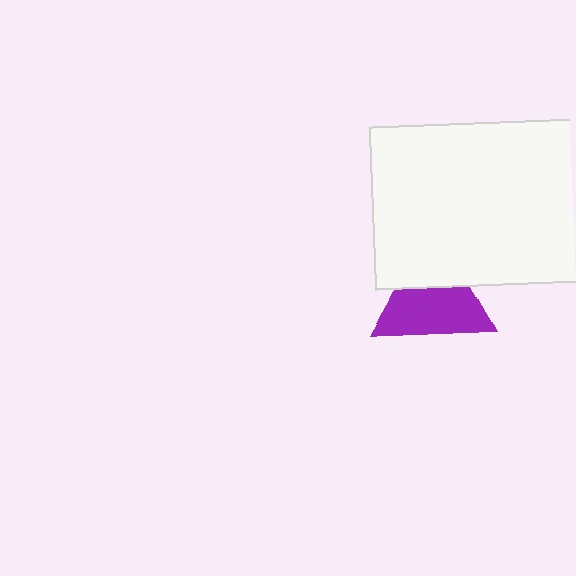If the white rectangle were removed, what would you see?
You would see the complete purple triangle.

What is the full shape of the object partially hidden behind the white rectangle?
The partially hidden object is a purple triangle.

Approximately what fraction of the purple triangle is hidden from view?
Roughly 35% of the purple triangle is hidden behind the white rectangle.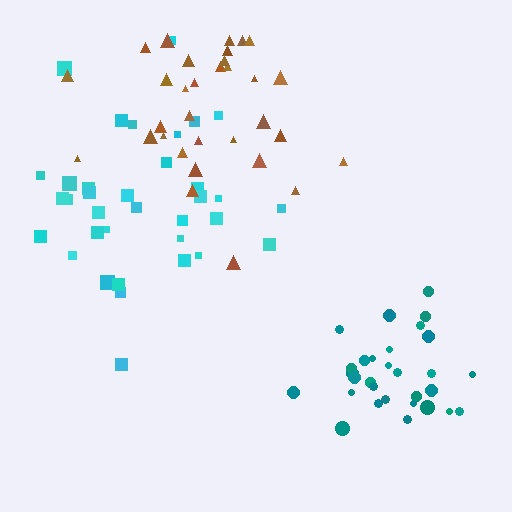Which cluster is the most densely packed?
Teal.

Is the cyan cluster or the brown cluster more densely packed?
Brown.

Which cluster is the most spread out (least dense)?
Cyan.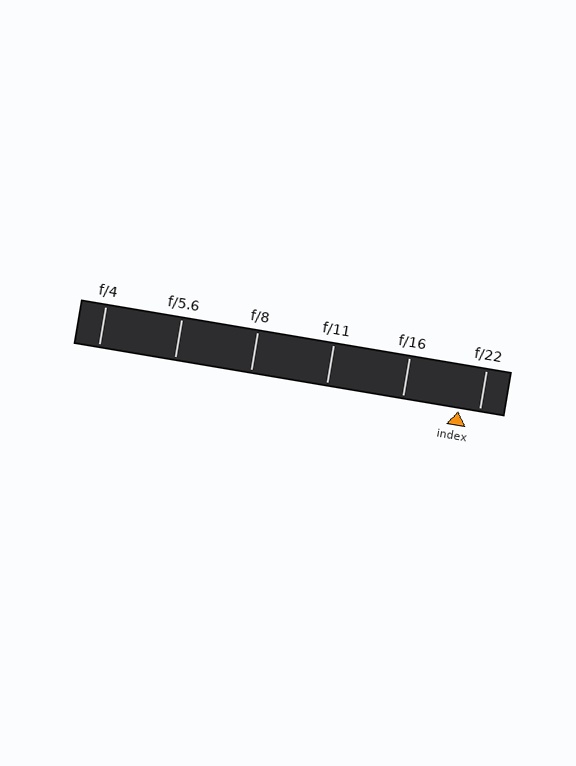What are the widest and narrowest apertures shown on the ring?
The widest aperture shown is f/4 and the narrowest is f/22.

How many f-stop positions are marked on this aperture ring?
There are 6 f-stop positions marked.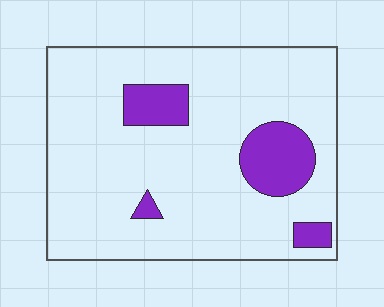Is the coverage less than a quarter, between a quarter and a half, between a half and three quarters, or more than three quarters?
Less than a quarter.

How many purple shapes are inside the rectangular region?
4.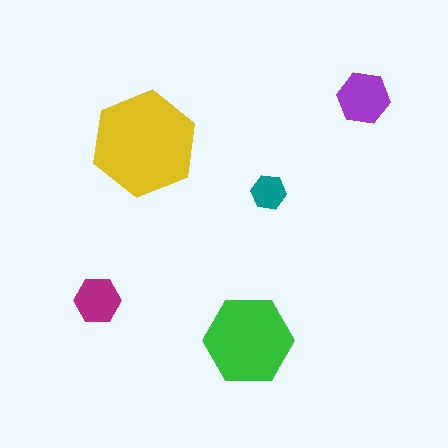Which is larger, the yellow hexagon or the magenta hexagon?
The yellow one.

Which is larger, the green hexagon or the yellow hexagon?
The yellow one.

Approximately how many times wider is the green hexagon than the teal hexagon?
About 2.5 times wider.